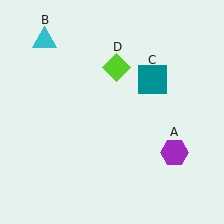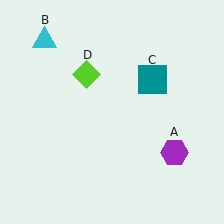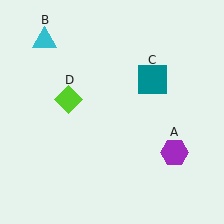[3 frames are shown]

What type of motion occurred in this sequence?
The lime diamond (object D) rotated counterclockwise around the center of the scene.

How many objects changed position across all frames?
1 object changed position: lime diamond (object D).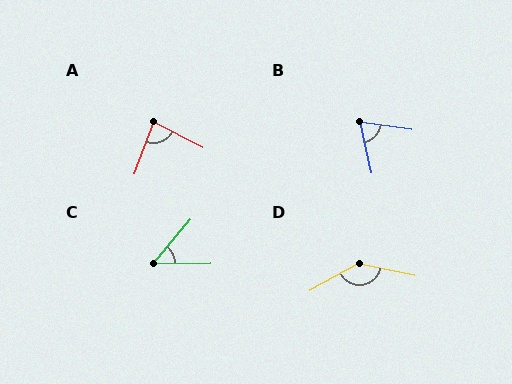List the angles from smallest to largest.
C (49°), B (70°), A (84°), D (139°).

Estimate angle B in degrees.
Approximately 70 degrees.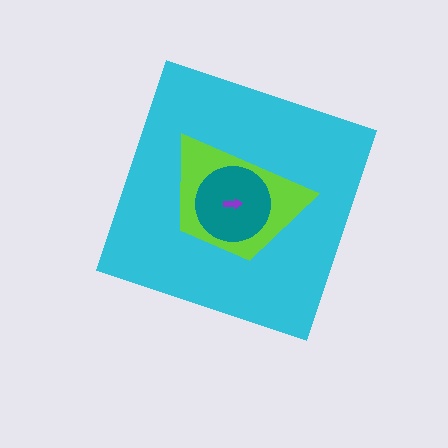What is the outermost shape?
The cyan diamond.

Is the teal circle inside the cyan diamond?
Yes.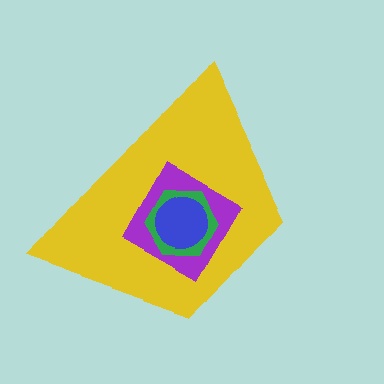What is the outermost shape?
The yellow trapezoid.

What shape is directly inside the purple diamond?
The green hexagon.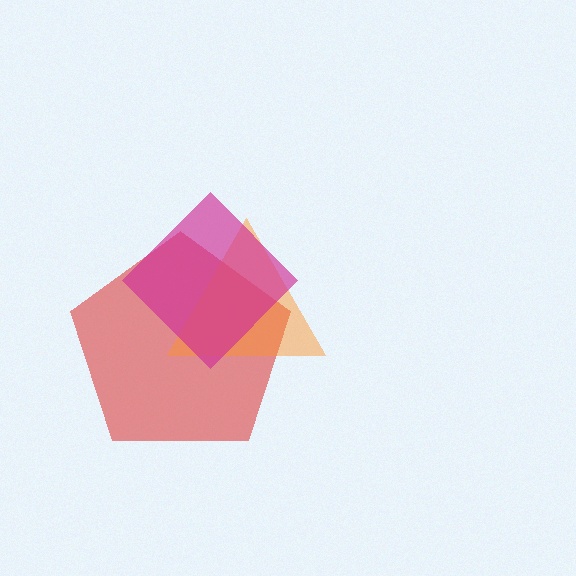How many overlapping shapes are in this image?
There are 3 overlapping shapes in the image.